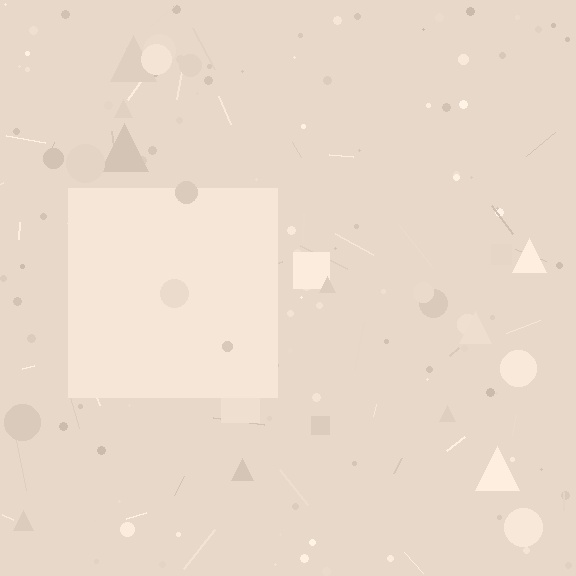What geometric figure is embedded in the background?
A square is embedded in the background.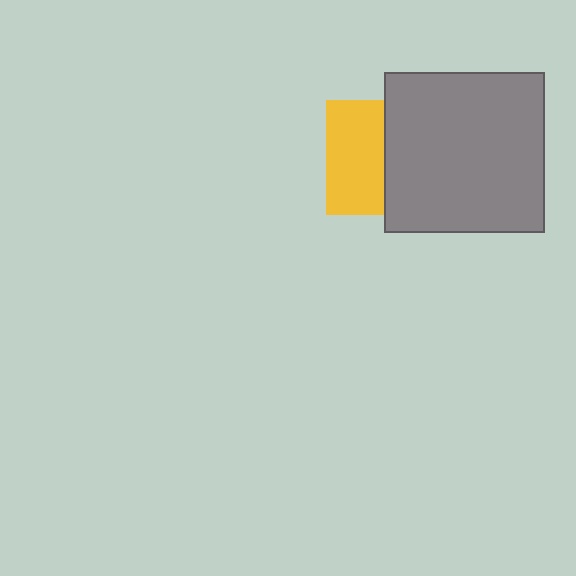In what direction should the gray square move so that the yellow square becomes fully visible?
The gray square should move right. That is the shortest direction to clear the overlap and leave the yellow square fully visible.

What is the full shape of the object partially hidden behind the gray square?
The partially hidden object is a yellow square.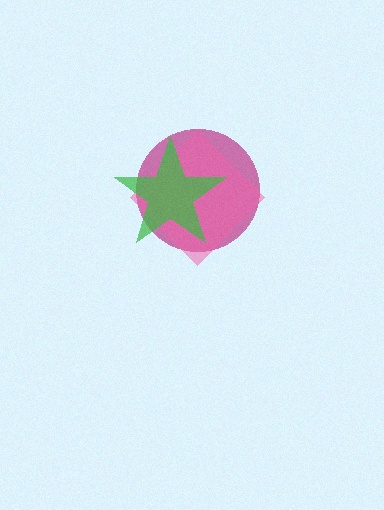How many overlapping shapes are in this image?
There are 3 overlapping shapes in the image.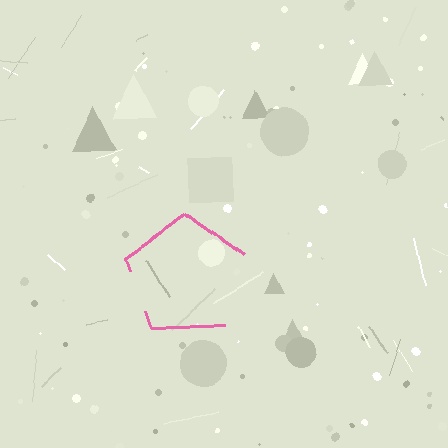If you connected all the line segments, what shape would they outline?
They would outline a pentagon.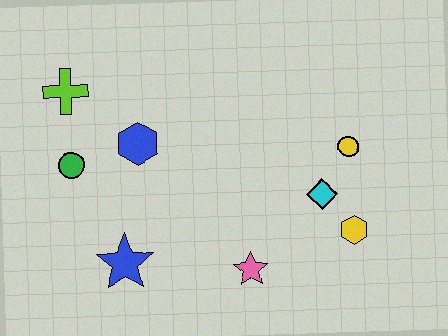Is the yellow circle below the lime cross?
Yes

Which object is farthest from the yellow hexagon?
The lime cross is farthest from the yellow hexagon.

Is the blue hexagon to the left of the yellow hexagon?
Yes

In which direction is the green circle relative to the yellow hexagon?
The green circle is to the left of the yellow hexagon.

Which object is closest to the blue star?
The green circle is closest to the blue star.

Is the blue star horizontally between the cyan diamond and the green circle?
Yes